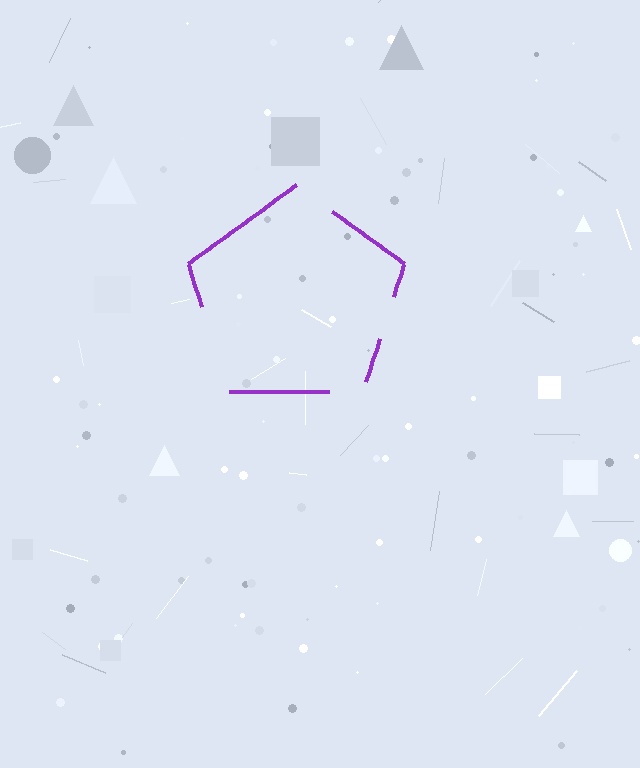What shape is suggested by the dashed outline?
The dashed outline suggests a pentagon.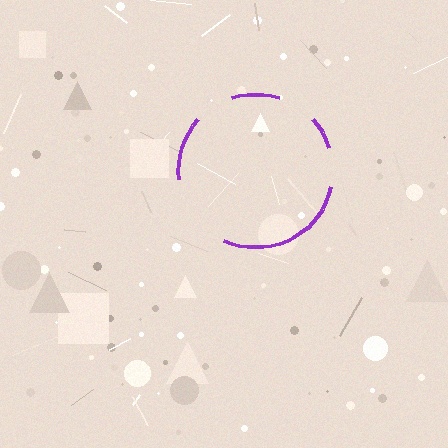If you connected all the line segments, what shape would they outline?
They would outline a circle.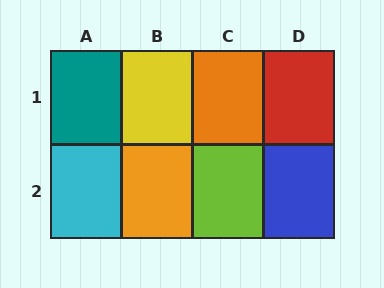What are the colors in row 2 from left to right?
Cyan, orange, lime, blue.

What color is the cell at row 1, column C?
Orange.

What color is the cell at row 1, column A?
Teal.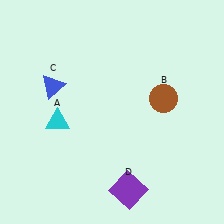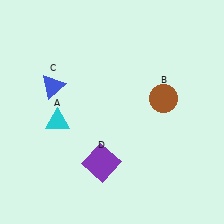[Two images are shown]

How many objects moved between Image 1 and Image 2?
1 object moved between the two images.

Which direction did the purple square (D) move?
The purple square (D) moved up.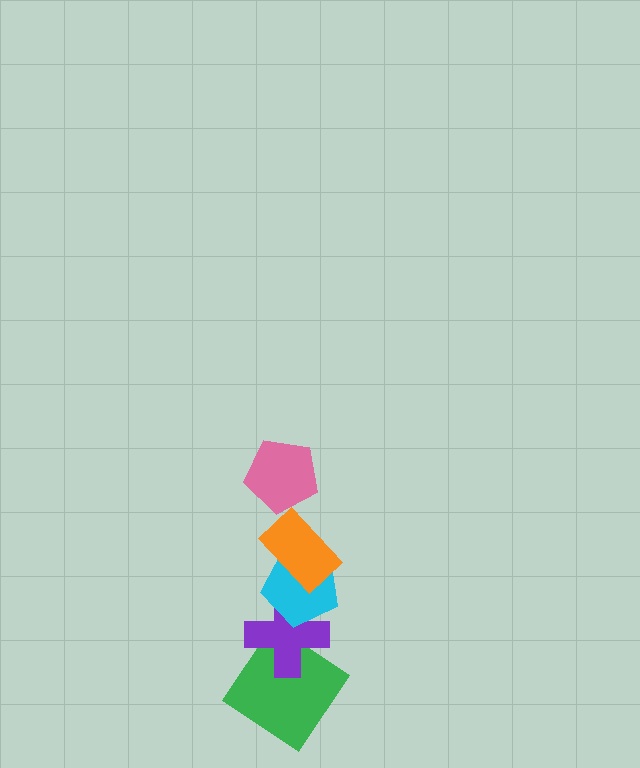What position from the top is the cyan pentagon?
The cyan pentagon is 3rd from the top.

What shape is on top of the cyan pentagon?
The orange rectangle is on top of the cyan pentagon.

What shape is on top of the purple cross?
The cyan pentagon is on top of the purple cross.